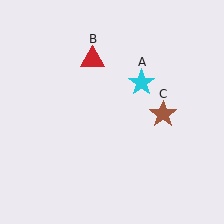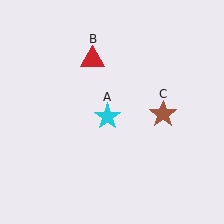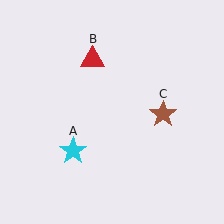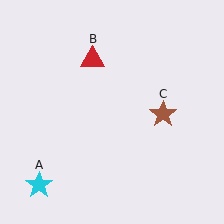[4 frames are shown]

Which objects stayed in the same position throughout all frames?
Red triangle (object B) and brown star (object C) remained stationary.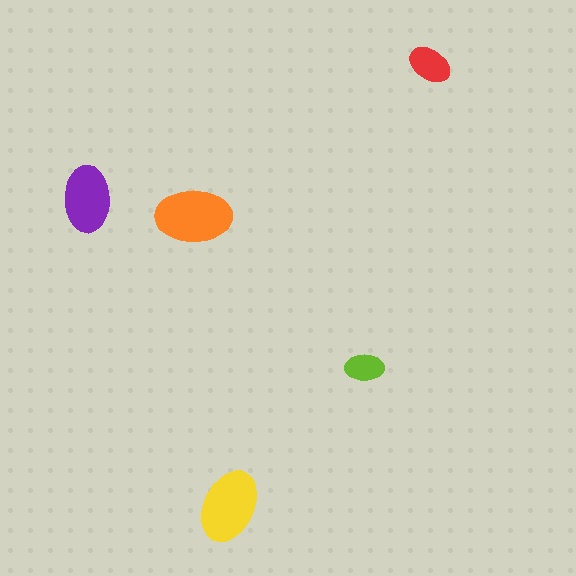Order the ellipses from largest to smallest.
the orange one, the yellow one, the purple one, the red one, the lime one.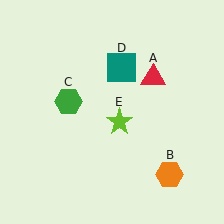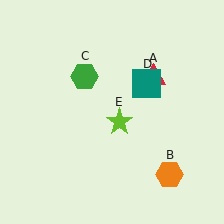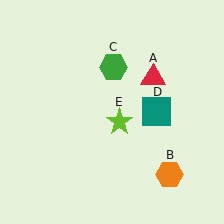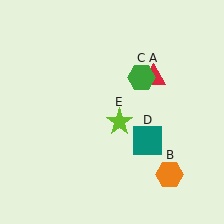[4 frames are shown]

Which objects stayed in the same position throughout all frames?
Red triangle (object A) and orange hexagon (object B) and lime star (object E) remained stationary.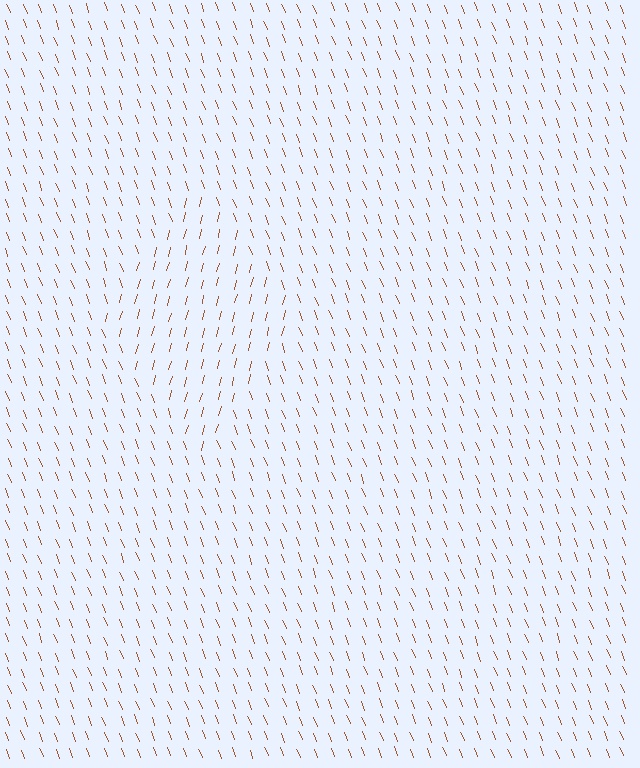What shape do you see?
I see a diamond.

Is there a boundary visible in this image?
Yes, there is a texture boundary formed by a change in line orientation.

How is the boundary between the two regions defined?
The boundary is defined purely by a change in line orientation (approximately 35 degrees difference). All lines are the same color and thickness.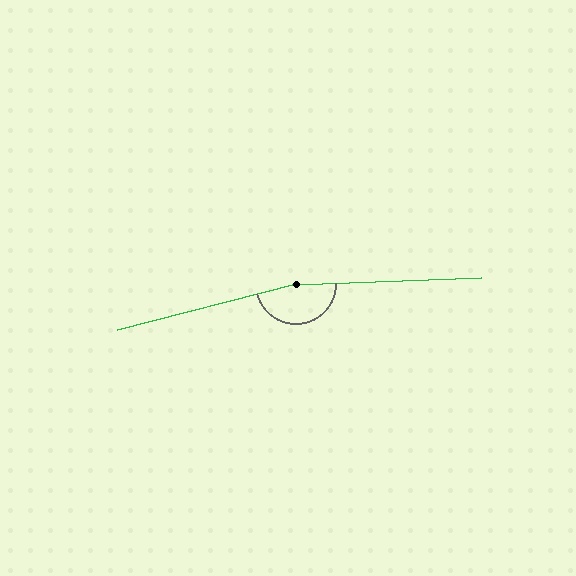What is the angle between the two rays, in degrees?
Approximately 167 degrees.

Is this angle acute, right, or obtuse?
It is obtuse.